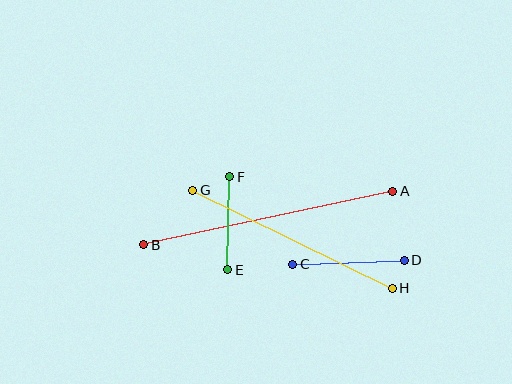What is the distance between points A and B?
The distance is approximately 255 pixels.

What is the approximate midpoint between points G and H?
The midpoint is at approximately (292, 239) pixels.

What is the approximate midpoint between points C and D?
The midpoint is at approximately (349, 262) pixels.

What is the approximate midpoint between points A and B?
The midpoint is at approximately (268, 218) pixels.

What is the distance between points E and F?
The distance is approximately 93 pixels.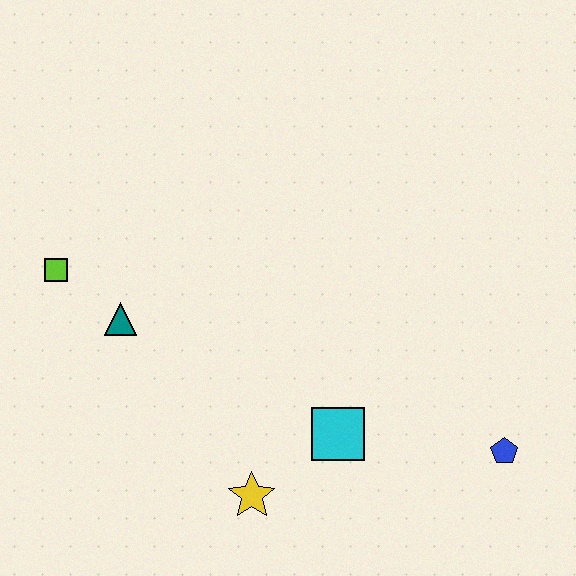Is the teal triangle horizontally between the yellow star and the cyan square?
No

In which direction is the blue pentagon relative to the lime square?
The blue pentagon is to the right of the lime square.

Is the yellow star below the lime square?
Yes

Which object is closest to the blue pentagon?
The cyan square is closest to the blue pentagon.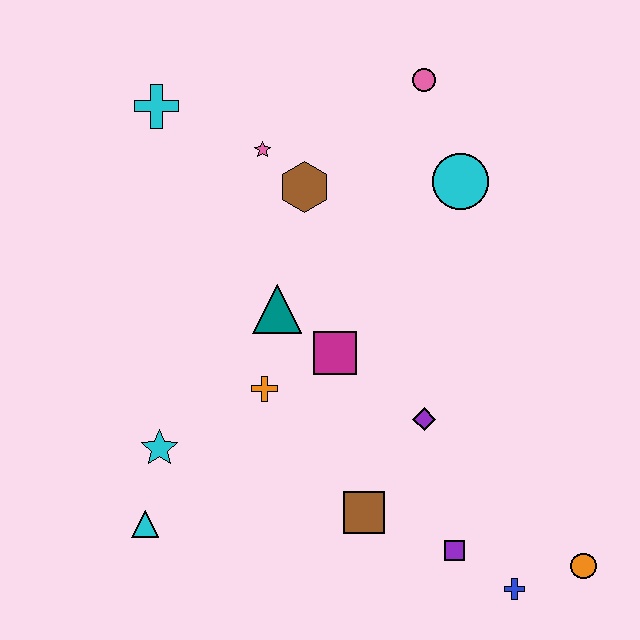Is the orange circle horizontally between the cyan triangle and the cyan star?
No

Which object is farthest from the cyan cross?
The orange circle is farthest from the cyan cross.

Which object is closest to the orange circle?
The blue cross is closest to the orange circle.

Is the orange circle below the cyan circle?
Yes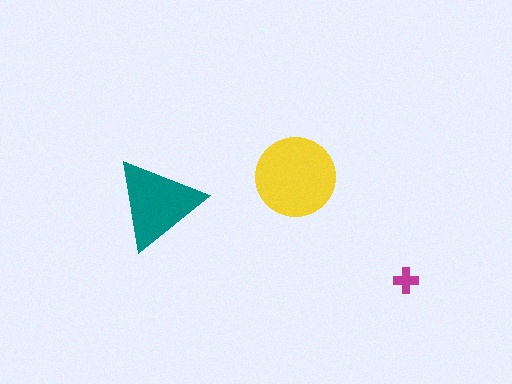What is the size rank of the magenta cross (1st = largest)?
3rd.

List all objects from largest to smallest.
The yellow circle, the teal triangle, the magenta cross.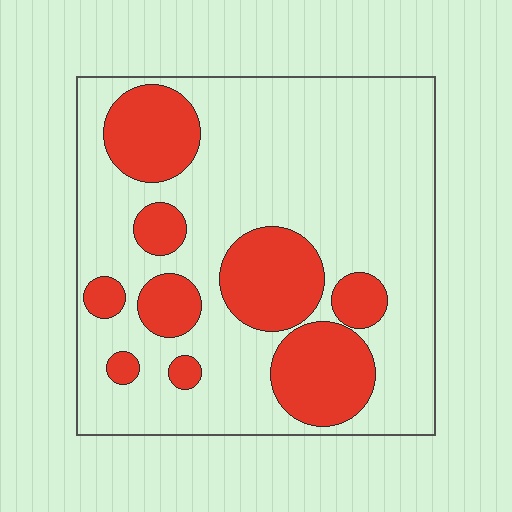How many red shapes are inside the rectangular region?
9.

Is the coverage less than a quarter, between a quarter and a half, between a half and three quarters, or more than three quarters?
Between a quarter and a half.